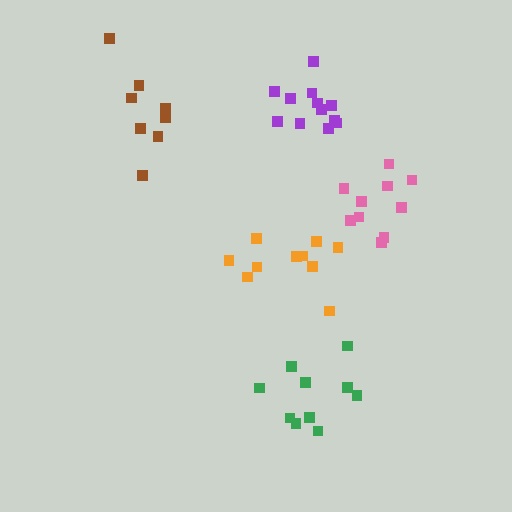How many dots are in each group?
Group 1: 10 dots, Group 2: 10 dots, Group 3: 10 dots, Group 4: 8 dots, Group 5: 12 dots (50 total).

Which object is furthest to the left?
The brown cluster is leftmost.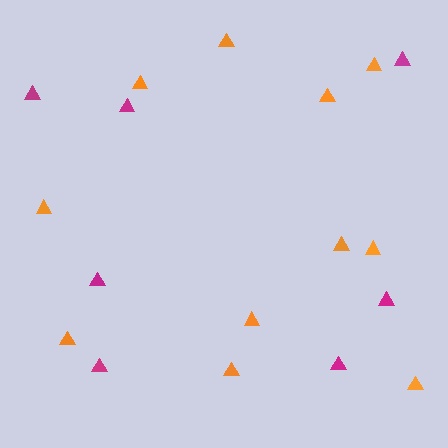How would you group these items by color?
There are 2 groups: one group of orange triangles (11) and one group of magenta triangles (7).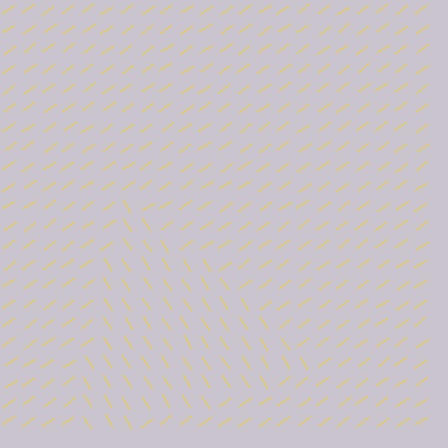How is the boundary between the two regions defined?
The boundary is defined purely by a change in line orientation (approximately 88 degrees difference). All lines are the same color and thickness.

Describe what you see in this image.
The image is filled with small yellow line segments. A triangle region in the image has lines oriented differently from the surrounding lines, creating a visible texture boundary.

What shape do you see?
I see a triangle.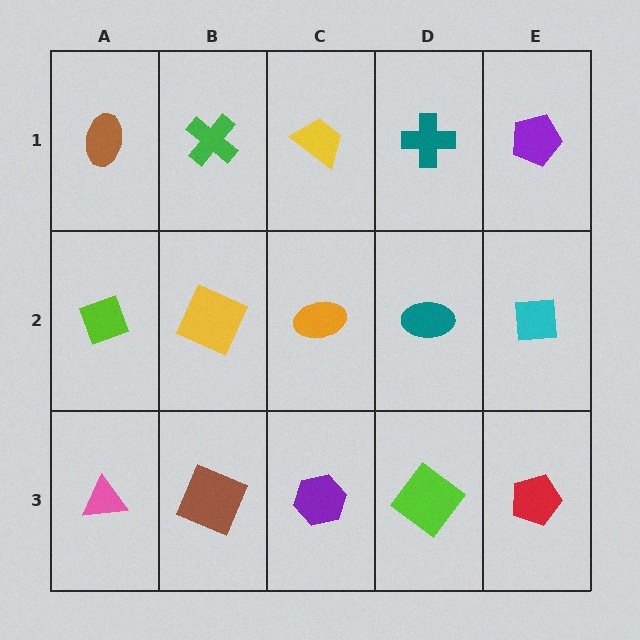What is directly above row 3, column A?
A lime diamond.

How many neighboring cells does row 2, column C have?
4.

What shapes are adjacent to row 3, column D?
A teal ellipse (row 2, column D), a purple hexagon (row 3, column C), a red pentagon (row 3, column E).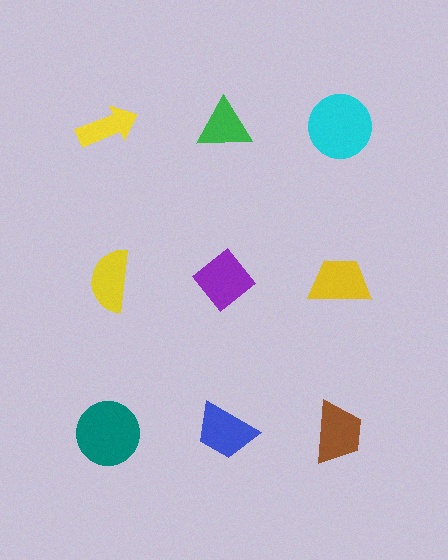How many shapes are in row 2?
3 shapes.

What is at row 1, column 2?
A green triangle.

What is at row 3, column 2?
A blue trapezoid.